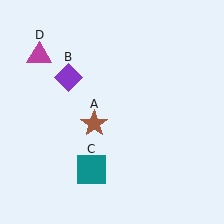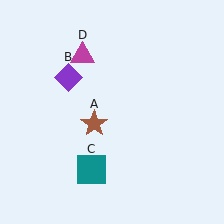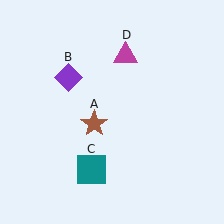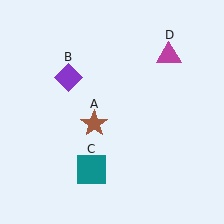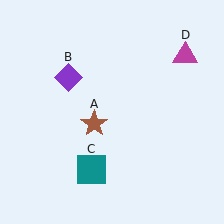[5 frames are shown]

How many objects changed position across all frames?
1 object changed position: magenta triangle (object D).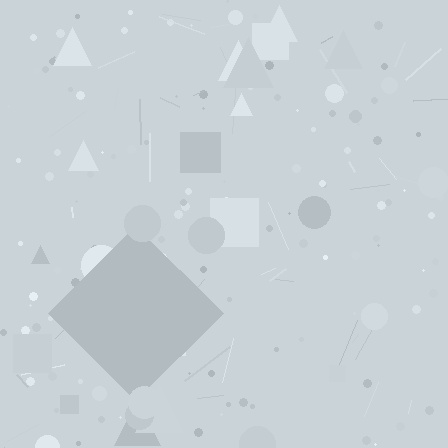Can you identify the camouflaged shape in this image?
The camouflaged shape is a diamond.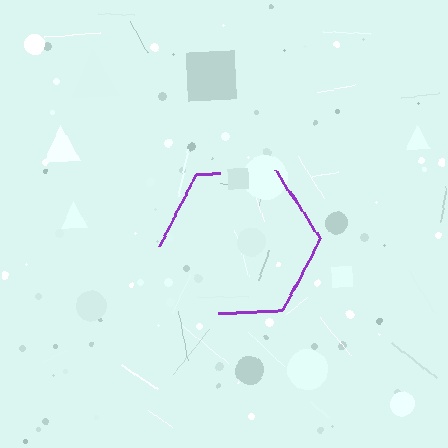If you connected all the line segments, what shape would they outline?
They would outline a hexagon.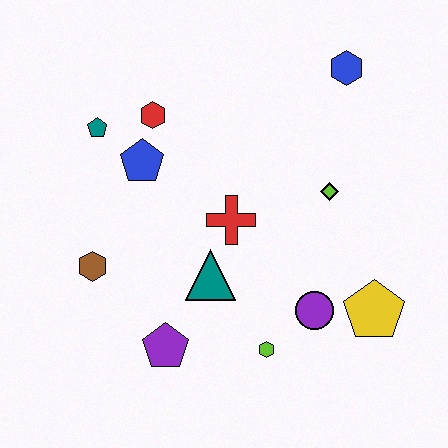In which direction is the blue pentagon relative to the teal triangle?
The blue pentagon is above the teal triangle.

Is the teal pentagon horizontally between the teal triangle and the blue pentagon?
No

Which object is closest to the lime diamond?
The red cross is closest to the lime diamond.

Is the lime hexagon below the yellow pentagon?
Yes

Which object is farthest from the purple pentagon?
The blue hexagon is farthest from the purple pentagon.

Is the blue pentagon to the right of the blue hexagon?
No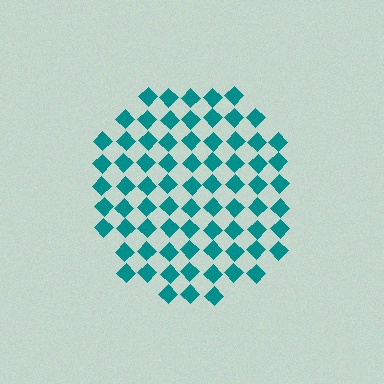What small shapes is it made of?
It is made of small diamonds.